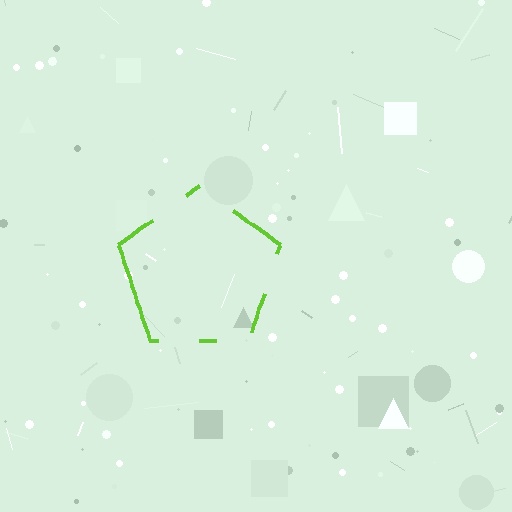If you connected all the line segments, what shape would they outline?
They would outline a pentagon.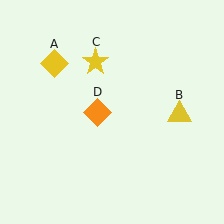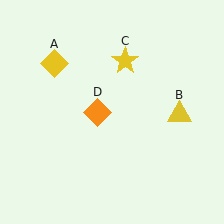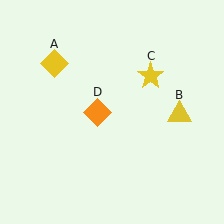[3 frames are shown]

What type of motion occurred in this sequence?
The yellow star (object C) rotated clockwise around the center of the scene.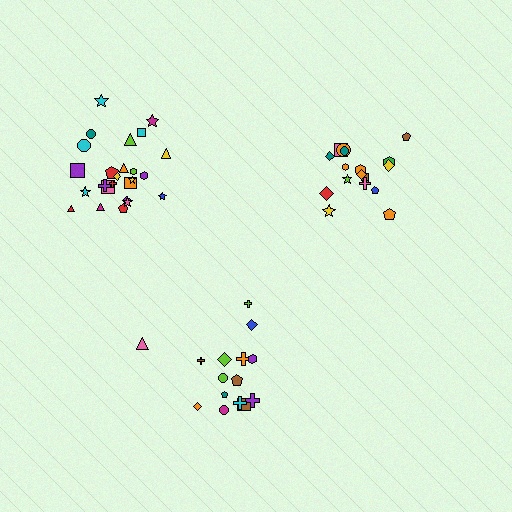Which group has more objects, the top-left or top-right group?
The top-left group.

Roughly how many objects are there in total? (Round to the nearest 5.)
Roughly 60 objects in total.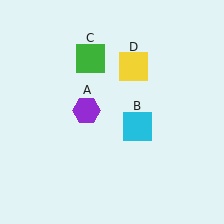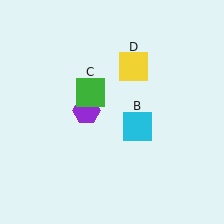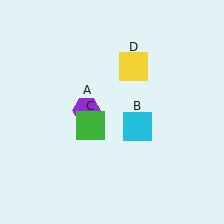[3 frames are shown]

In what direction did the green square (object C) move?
The green square (object C) moved down.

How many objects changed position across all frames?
1 object changed position: green square (object C).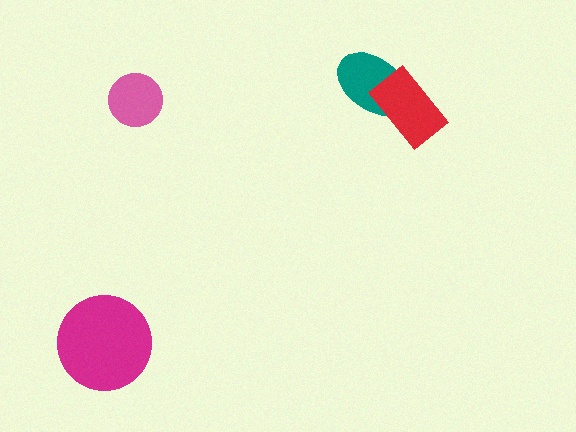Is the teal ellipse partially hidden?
Yes, it is partially covered by another shape.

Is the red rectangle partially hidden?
No, no other shape covers it.